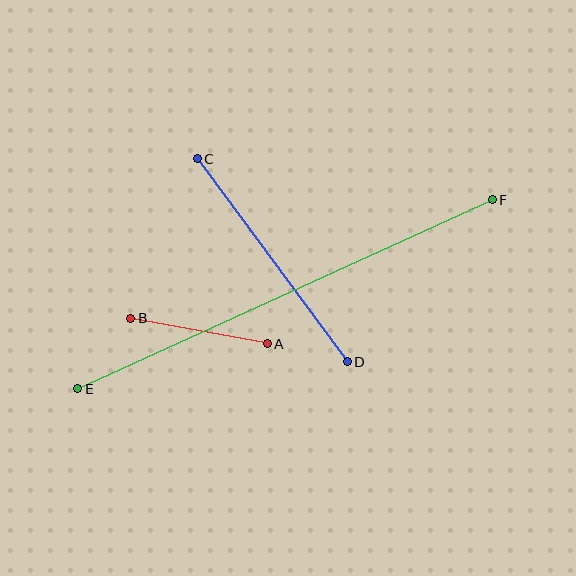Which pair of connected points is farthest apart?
Points E and F are farthest apart.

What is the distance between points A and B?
The distance is approximately 139 pixels.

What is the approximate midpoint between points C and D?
The midpoint is at approximately (272, 260) pixels.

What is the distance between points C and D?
The distance is approximately 253 pixels.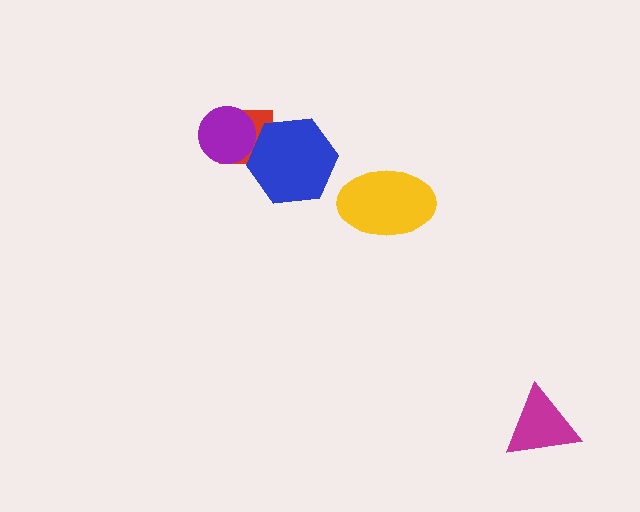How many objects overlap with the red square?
2 objects overlap with the red square.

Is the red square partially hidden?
Yes, it is partially covered by another shape.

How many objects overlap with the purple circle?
1 object overlaps with the purple circle.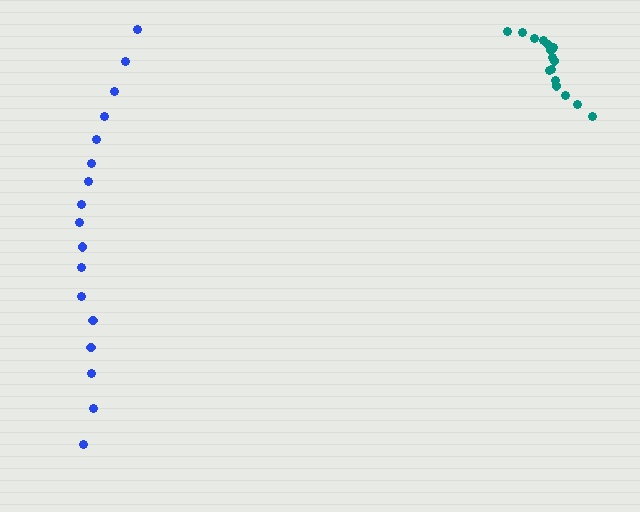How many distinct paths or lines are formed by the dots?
There are 2 distinct paths.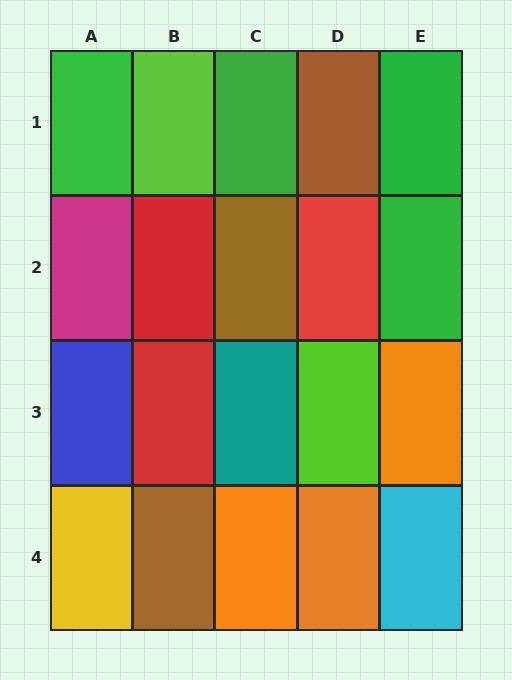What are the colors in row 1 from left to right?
Green, lime, green, brown, green.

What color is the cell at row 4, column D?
Orange.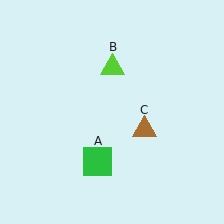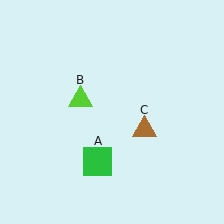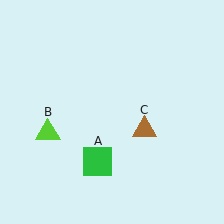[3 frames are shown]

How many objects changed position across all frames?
1 object changed position: lime triangle (object B).